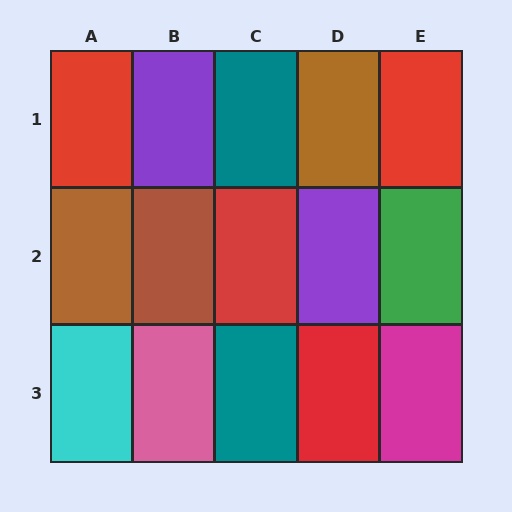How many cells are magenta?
1 cell is magenta.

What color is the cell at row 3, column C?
Teal.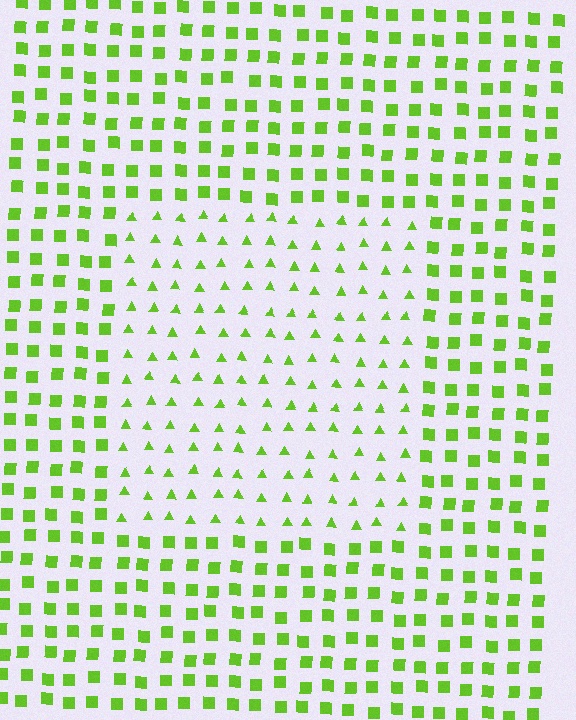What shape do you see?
I see a rectangle.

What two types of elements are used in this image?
The image uses triangles inside the rectangle region and squares outside it.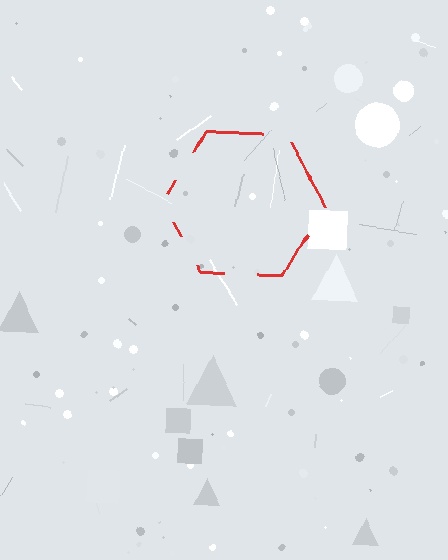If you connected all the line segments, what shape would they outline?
They would outline a hexagon.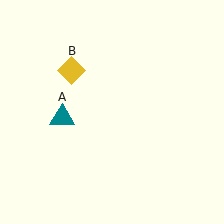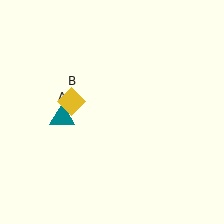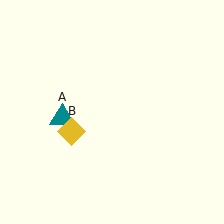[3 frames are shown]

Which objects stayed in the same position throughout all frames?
Teal triangle (object A) remained stationary.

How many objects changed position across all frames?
1 object changed position: yellow diamond (object B).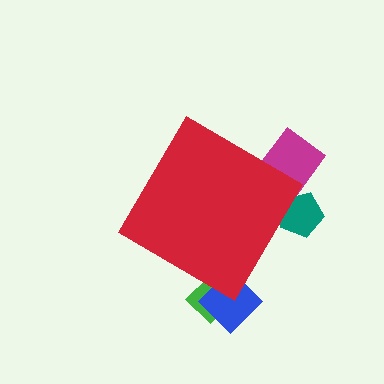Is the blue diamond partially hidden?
Yes, the blue diamond is partially hidden behind the red diamond.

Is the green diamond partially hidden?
Yes, the green diamond is partially hidden behind the red diamond.